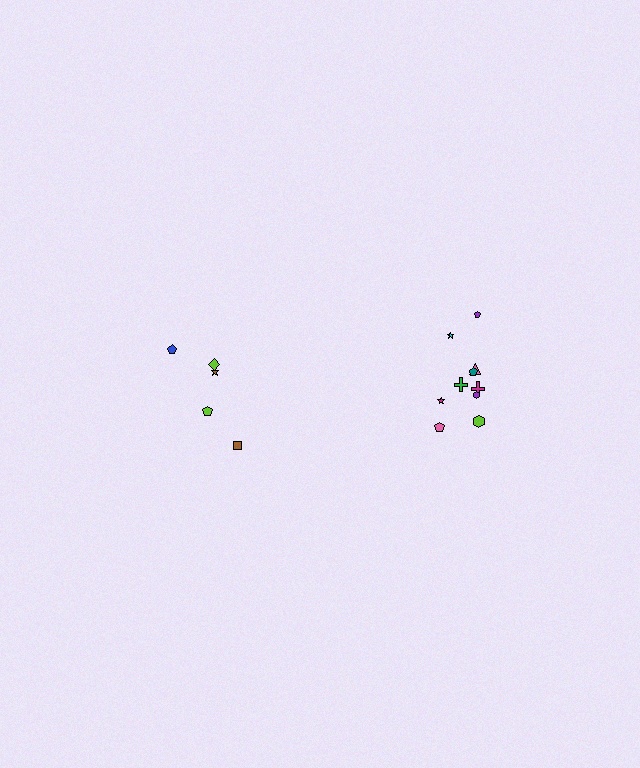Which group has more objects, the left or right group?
The right group.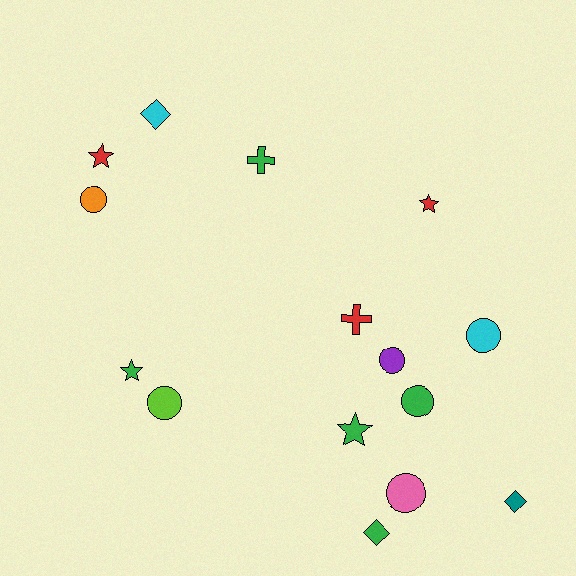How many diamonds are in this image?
There are 3 diamonds.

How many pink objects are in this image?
There is 1 pink object.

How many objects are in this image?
There are 15 objects.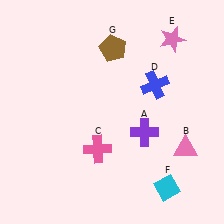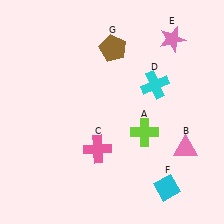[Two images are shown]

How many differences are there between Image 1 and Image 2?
There are 2 differences between the two images.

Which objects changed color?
A changed from purple to lime. D changed from blue to cyan.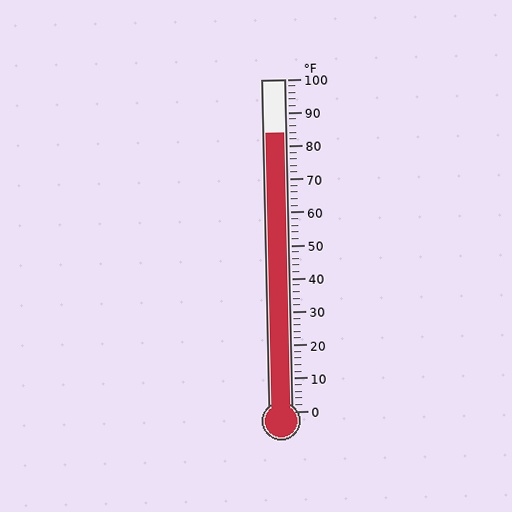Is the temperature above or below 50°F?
The temperature is above 50°F.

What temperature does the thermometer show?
The thermometer shows approximately 84°F.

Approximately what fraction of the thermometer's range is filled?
The thermometer is filled to approximately 85% of its range.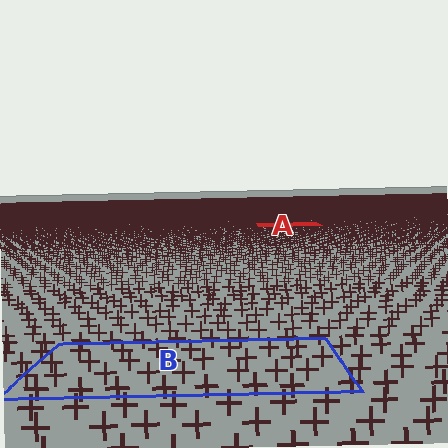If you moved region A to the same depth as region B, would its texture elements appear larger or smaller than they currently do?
They would appear larger. At a closer depth, the same texture elements are projected at a bigger on-screen size.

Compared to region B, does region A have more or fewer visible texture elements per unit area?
Region A has more texture elements per unit area — they are packed more densely because it is farther away.